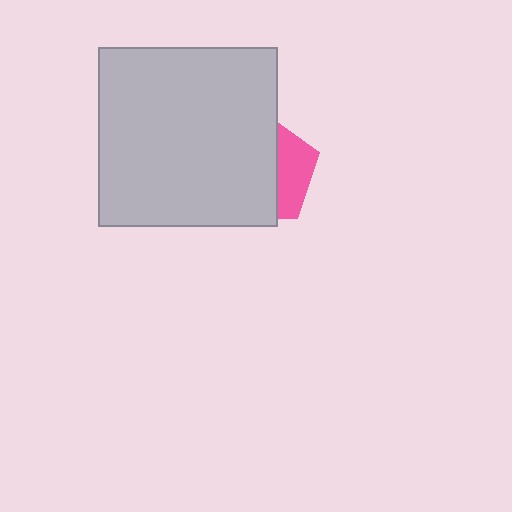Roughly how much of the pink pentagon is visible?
A small part of it is visible (roughly 32%).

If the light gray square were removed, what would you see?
You would see the complete pink pentagon.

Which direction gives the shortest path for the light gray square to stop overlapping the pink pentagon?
Moving left gives the shortest separation.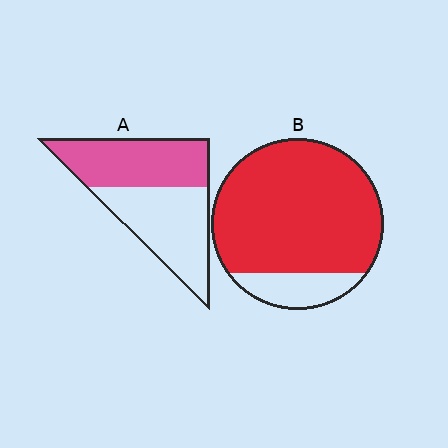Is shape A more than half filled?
Roughly half.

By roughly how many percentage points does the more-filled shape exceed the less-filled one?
By roughly 35 percentage points (B over A).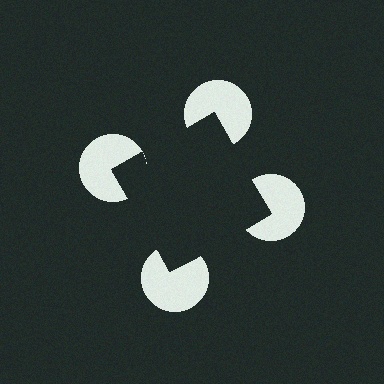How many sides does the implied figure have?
4 sides.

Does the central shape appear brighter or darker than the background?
It typically appears slightly darker than the background, even though no actual brightness change is drawn.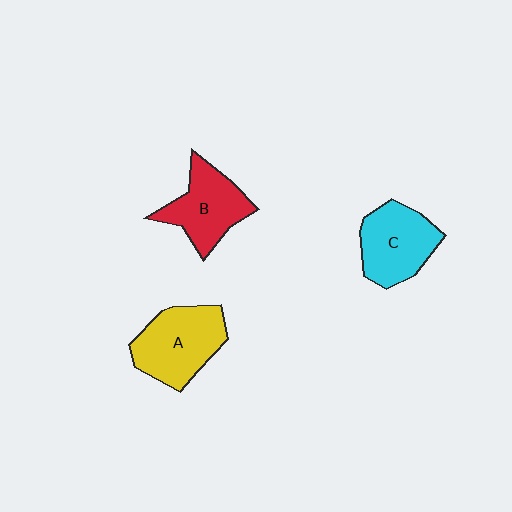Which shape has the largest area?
Shape A (yellow).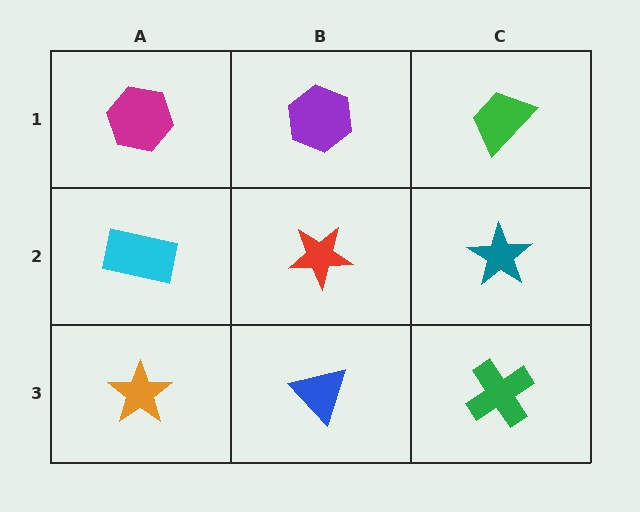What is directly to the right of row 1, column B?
A green trapezoid.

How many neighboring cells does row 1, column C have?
2.